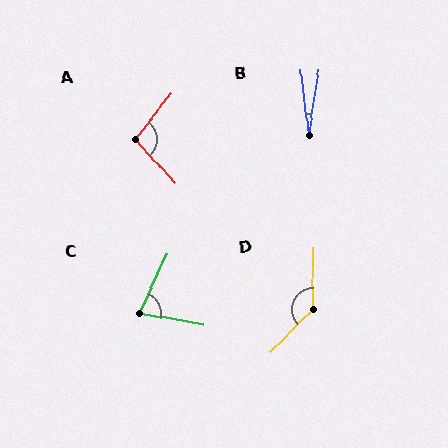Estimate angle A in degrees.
Approximately 100 degrees.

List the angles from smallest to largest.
B (15°), C (75°), A (100°), D (135°).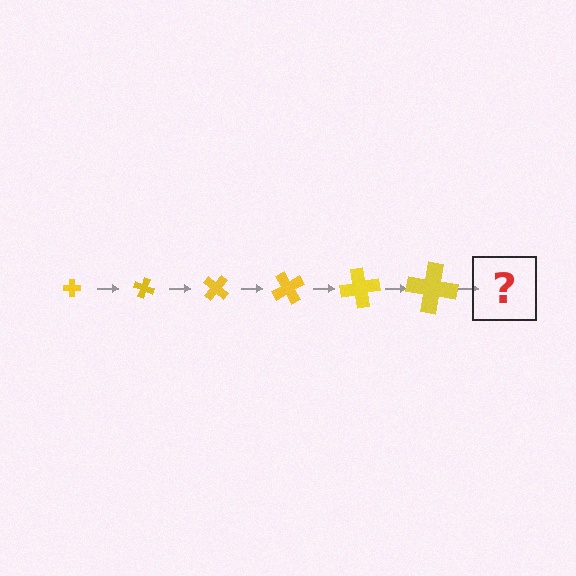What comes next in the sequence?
The next element should be a cross, larger than the previous one and rotated 120 degrees from the start.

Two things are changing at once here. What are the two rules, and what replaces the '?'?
The two rules are that the cross grows larger each step and it rotates 20 degrees each step. The '?' should be a cross, larger than the previous one and rotated 120 degrees from the start.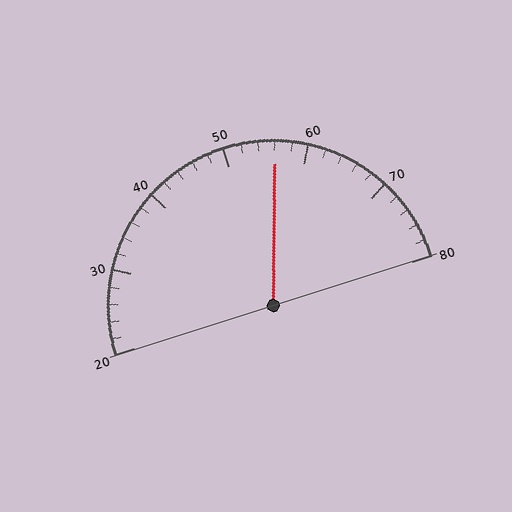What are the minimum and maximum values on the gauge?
The gauge ranges from 20 to 80.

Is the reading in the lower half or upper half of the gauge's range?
The reading is in the upper half of the range (20 to 80).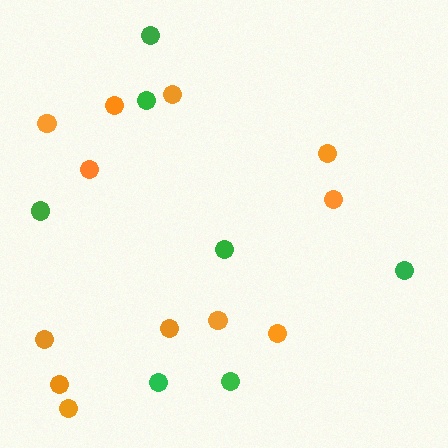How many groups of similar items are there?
There are 2 groups: one group of green circles (7) and one group of orange circles (12).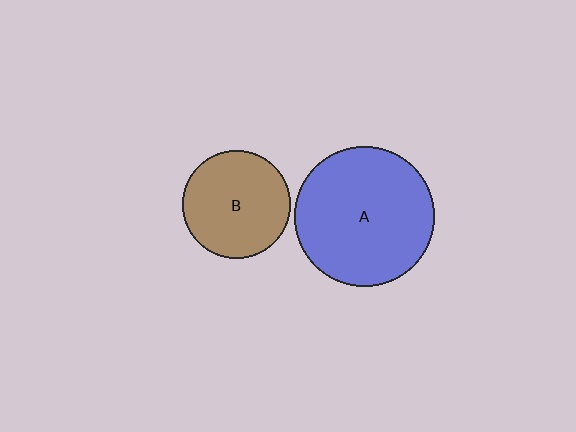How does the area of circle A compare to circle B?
Approximately 1.7 times.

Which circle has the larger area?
Circle A (blue).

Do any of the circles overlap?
No, none of the circles overlap.